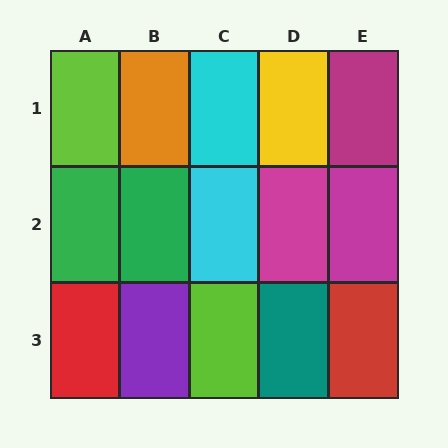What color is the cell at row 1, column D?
Yellow.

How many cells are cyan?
2 cells are cyan.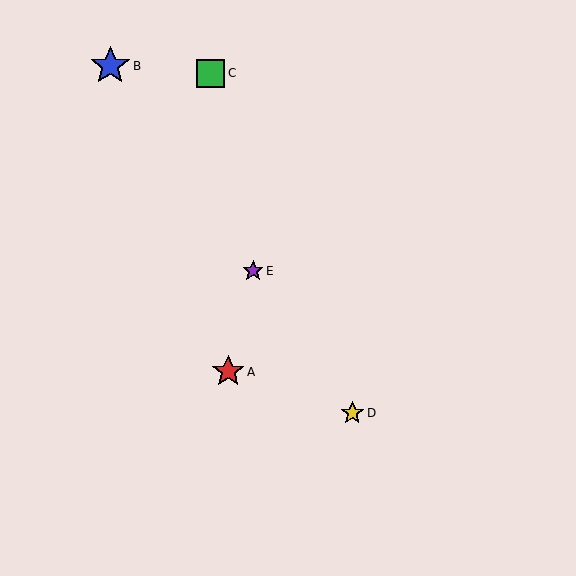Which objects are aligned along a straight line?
Objects B, D, E are aligned along a straight line.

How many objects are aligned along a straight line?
3 objects (B, D, E) are aligned along a straight line.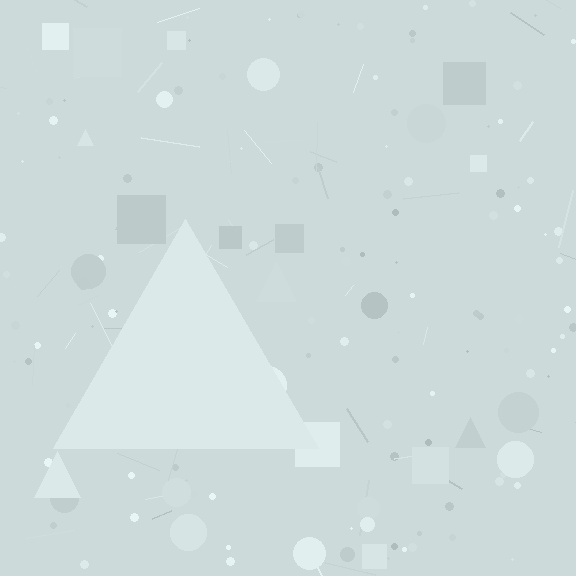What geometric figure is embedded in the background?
A triangle is embedded in the background.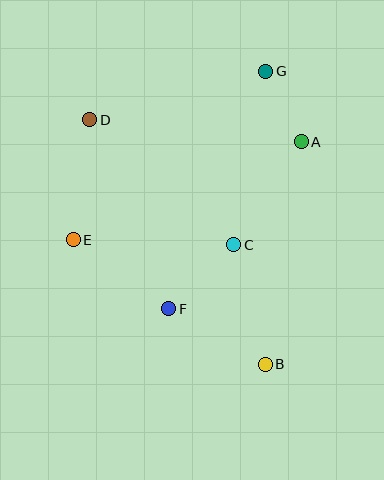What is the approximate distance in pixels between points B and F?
The distance between B and F is approximately 111 pixels.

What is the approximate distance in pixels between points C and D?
The distance between C and D is approximately 190 pixels.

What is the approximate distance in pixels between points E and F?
The distance between E and F is approximately 118 pixels.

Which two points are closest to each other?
Points A and G are closest to each other.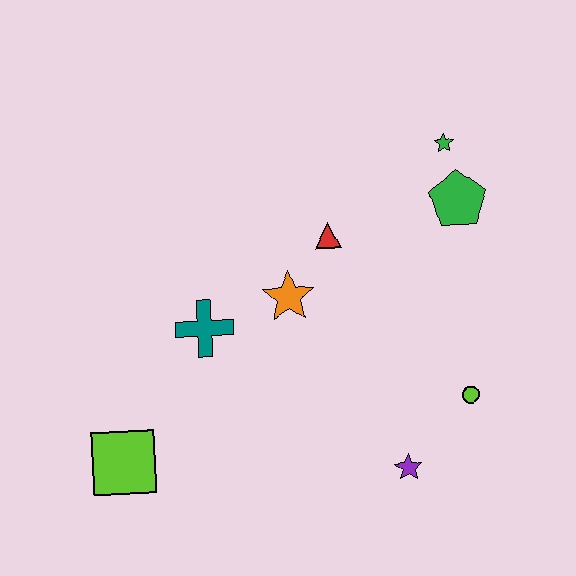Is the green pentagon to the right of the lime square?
Yes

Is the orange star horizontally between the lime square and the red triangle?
Yes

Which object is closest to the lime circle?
The purple star is closest to the lime circle.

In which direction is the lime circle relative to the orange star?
The lime circle is to the right of the orange star.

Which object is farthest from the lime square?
The green star is farthest from the lime square.